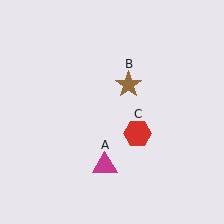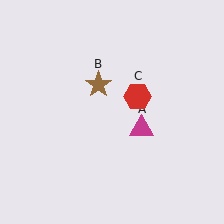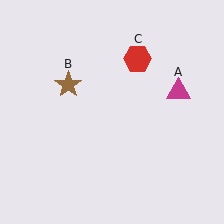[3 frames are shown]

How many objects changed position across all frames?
3 objects changed position: magenta triangle (object A), brown star (object B), red hexagon (object C).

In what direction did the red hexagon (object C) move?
The red hexagon (object C) moved up.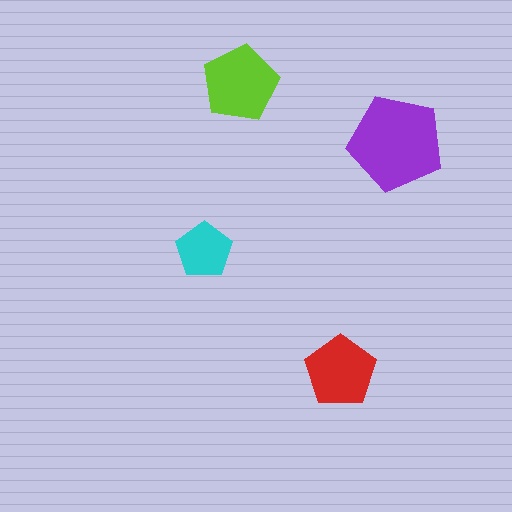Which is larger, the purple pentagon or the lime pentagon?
The purple one.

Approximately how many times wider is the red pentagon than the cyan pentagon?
About 1.5 times wider.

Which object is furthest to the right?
The purple pentagon is rightmost.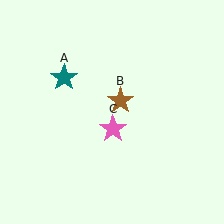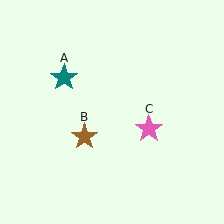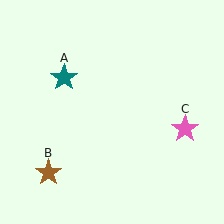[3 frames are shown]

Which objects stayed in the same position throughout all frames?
Teal star (object A) remained stationary.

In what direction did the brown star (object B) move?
The brown star (object B) moved down and to the left.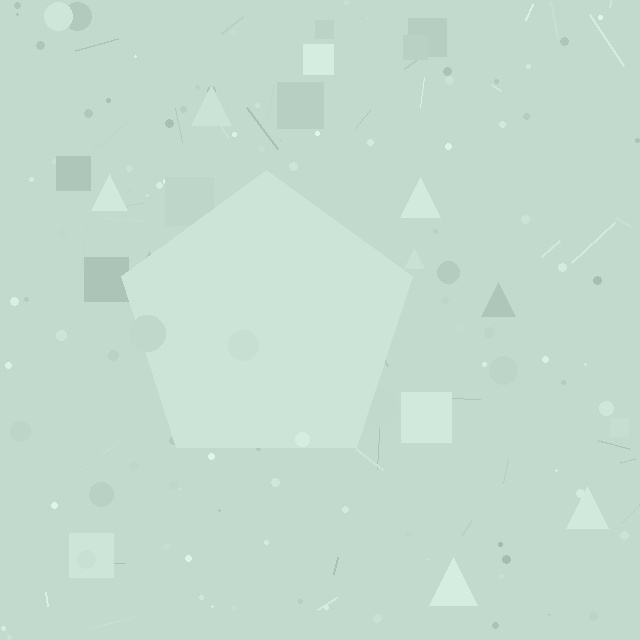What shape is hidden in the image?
A pentagon is hidden in the image.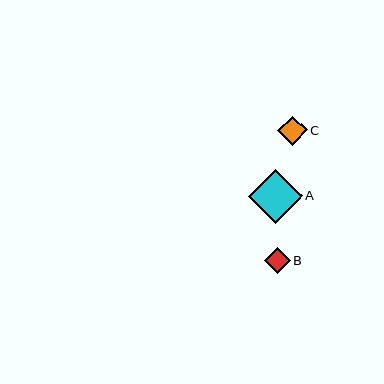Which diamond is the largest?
Diamond A is the largest with a size of approximately 53 pixels.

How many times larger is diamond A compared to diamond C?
Diamond A is approximately 1.8 times the size of diamond C.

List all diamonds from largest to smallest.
From largest to smallest: A, C, B.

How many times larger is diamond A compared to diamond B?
Diamond A is approximately 2.1 times the size of diamond B.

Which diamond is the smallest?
Diamond B is the smallest with a size of approximately 26 pixels.